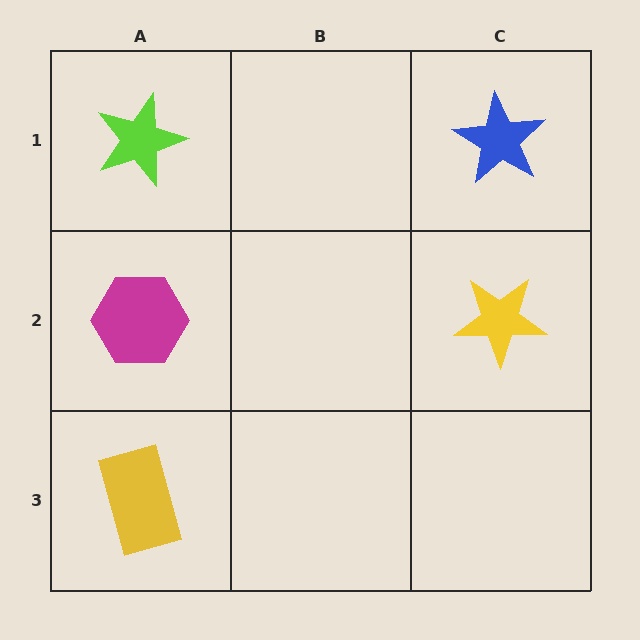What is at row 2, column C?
A yellow star.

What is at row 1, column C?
A blue star.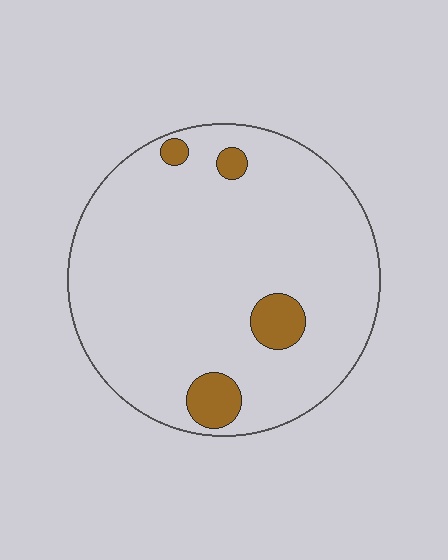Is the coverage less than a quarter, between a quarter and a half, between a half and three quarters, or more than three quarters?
Less than a quarter.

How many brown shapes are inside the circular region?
4.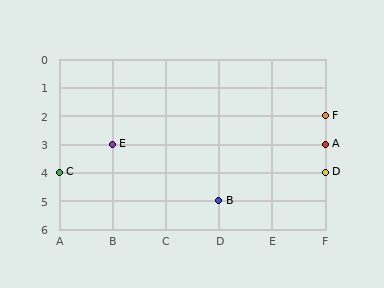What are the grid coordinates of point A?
Point A is at grid coordinates (F, 3).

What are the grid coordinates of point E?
Point E is at grid coordinates (B, 3).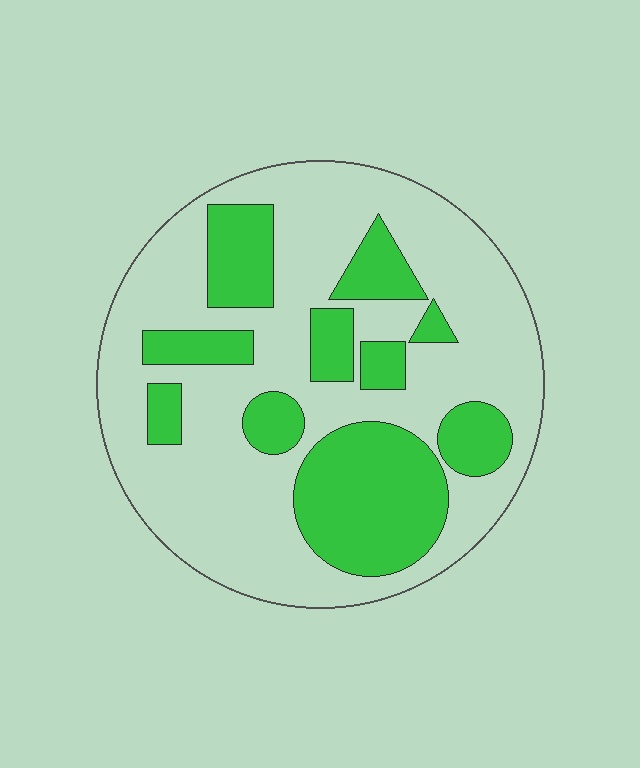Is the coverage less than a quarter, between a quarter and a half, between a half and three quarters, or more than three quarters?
Between a quarter and a half.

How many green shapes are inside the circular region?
10.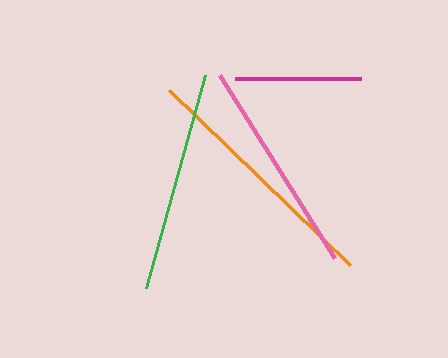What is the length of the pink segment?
The pink segment is approximately 217 pixels long.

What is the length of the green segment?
The green segment is approximately 221 pixels long.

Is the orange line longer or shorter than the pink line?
The orange line is longer than the pink line.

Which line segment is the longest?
The orange line is the longest at approximately 252 pixels.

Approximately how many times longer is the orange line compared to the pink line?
The orange line is approximately 1.2 times the length of the pink line.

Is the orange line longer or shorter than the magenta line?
The orange line is longer than the magenta line.